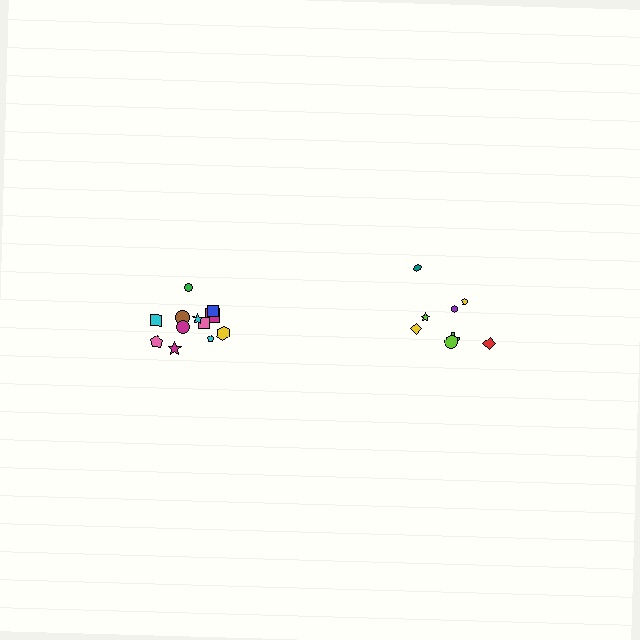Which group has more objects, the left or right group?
The left group.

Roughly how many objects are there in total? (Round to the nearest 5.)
Roughly 20 objects in total.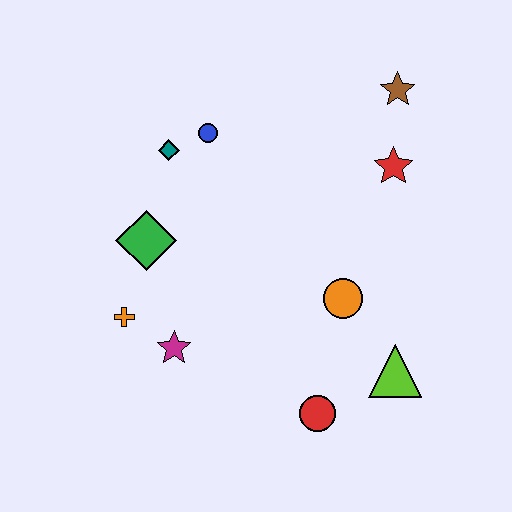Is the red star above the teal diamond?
No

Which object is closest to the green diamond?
The orange cross is closest to the green diamond.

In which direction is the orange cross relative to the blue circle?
The orange cross is below the blue circle.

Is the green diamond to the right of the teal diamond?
No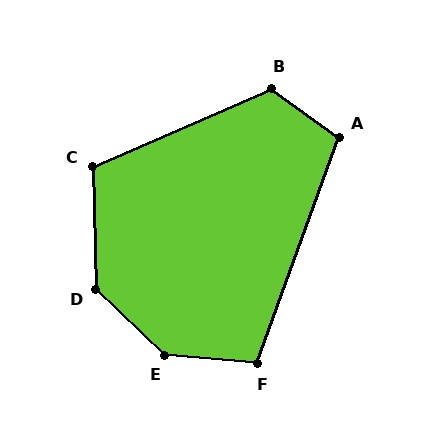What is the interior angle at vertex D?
Approximately 135 degrees (obtuse).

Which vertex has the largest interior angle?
E, at approximately 142 degrees.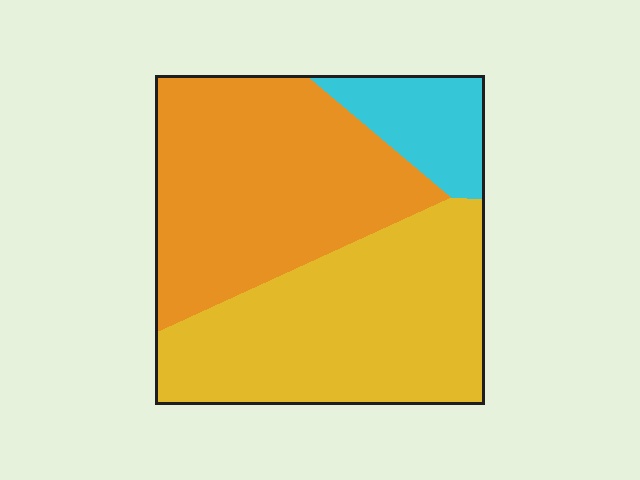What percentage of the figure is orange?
Orange takes up about two fifths (2/5) of the figure.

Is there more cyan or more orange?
Orange.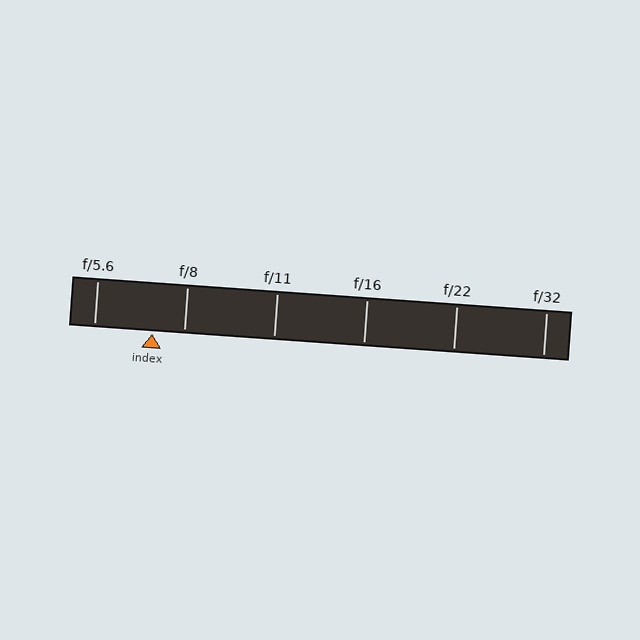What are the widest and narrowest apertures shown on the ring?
The widest aperture shown is f/5.6 and the narrowest is f/32.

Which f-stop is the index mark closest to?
The index mark is closest to f/8.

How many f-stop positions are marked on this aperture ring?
There are 6 f-stop positions marked.